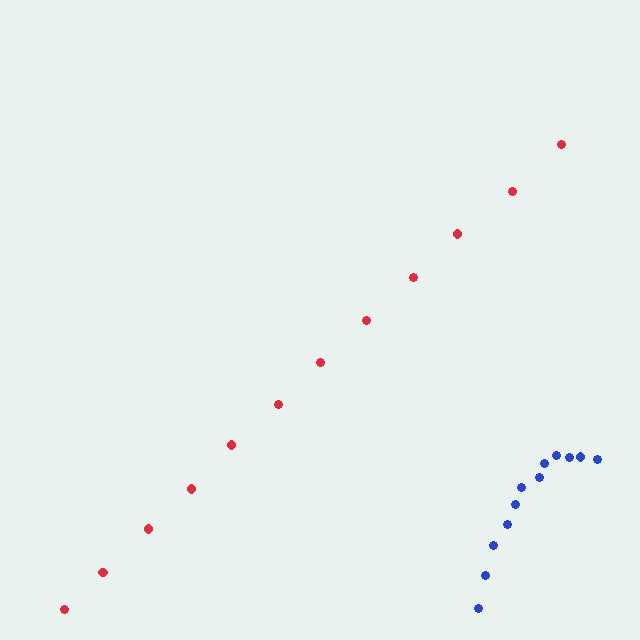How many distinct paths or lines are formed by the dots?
There are 2 distinct paths.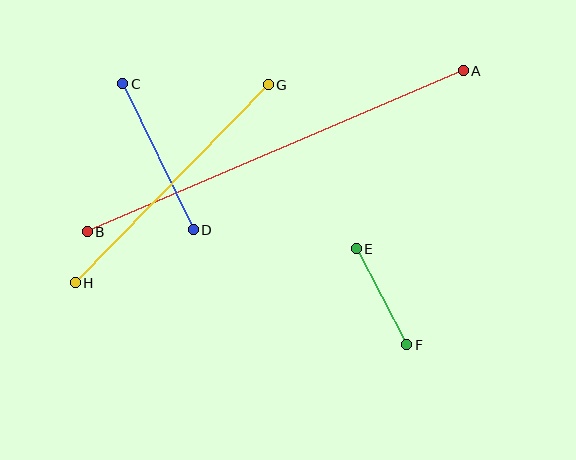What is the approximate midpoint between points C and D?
The midpoint is at approximately (158, 157) pixels.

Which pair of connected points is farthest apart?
Points A and B are farthest apart.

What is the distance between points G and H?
The distance is approximately 276 pixels.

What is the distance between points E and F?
The distance is approximately 108 pixels.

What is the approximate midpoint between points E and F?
The midpoint is at approximately (381, 297) pixels.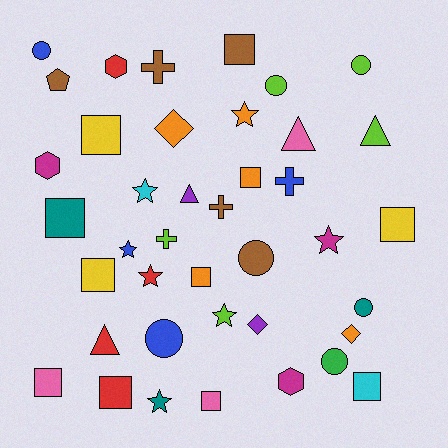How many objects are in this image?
There are 40 objects.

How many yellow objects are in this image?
There are 3 yellow objects.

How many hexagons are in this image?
There are 3 hexagons.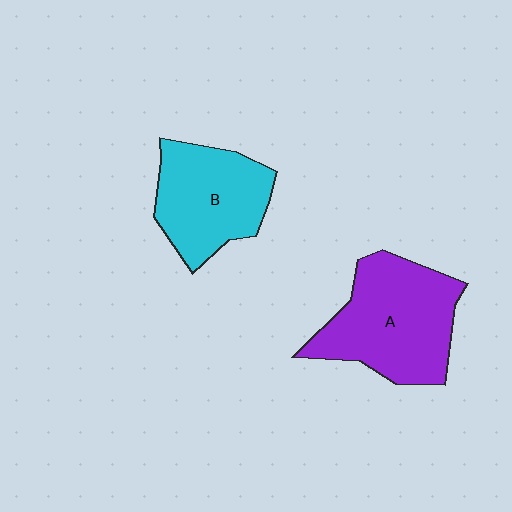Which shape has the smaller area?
Shape B (cyan).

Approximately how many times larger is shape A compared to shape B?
Approximately 1.3 times.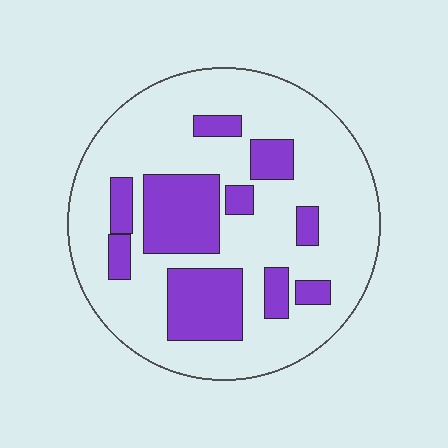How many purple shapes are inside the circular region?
10.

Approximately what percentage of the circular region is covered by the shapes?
Approximately 25%.